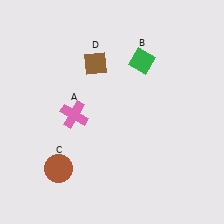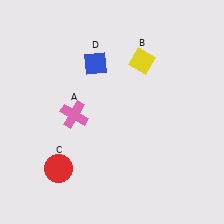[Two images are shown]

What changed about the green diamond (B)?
In Image 1, B is green. In Image 2, it changed to yellow.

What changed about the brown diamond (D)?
In Image 1, D is brown. In Image 2, it changed to blue.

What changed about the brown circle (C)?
In Image 1, C is brown. In Image 2, it changed to red.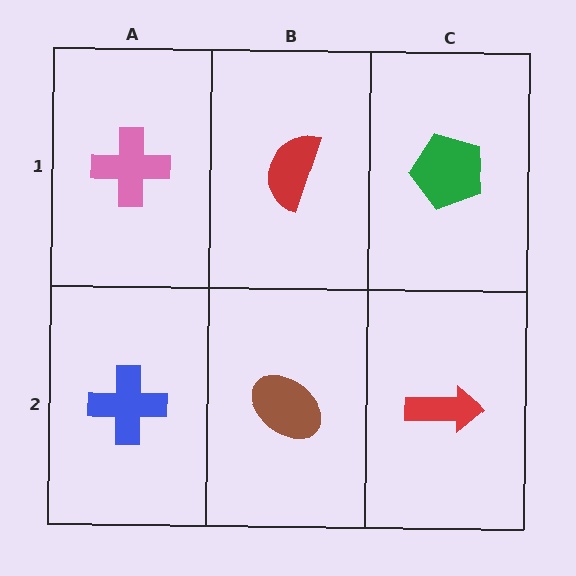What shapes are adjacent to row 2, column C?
A green pentagon (row 1, column C), a brown ellipse (row 2, column B).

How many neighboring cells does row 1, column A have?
2.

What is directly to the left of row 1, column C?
A red semicircle.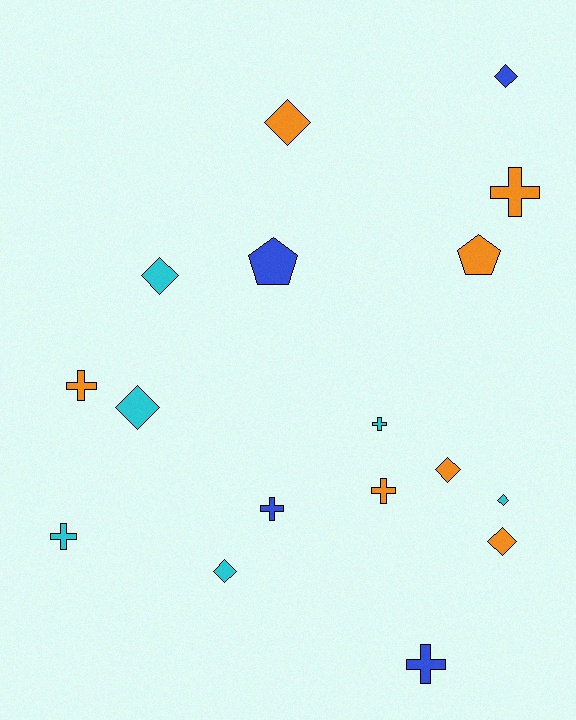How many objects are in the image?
There are 17 objects.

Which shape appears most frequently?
Diamond, with 8 objects.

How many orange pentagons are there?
There is 1 orange pentagon.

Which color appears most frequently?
Orange, with 7 objects.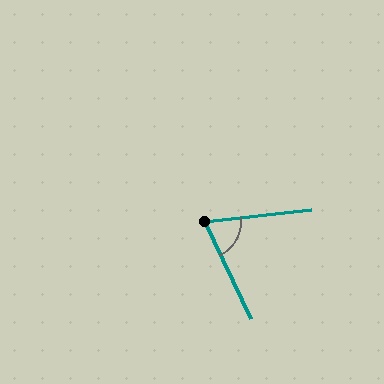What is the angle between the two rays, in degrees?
Approximately 71 degrees.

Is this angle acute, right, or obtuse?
It is acute.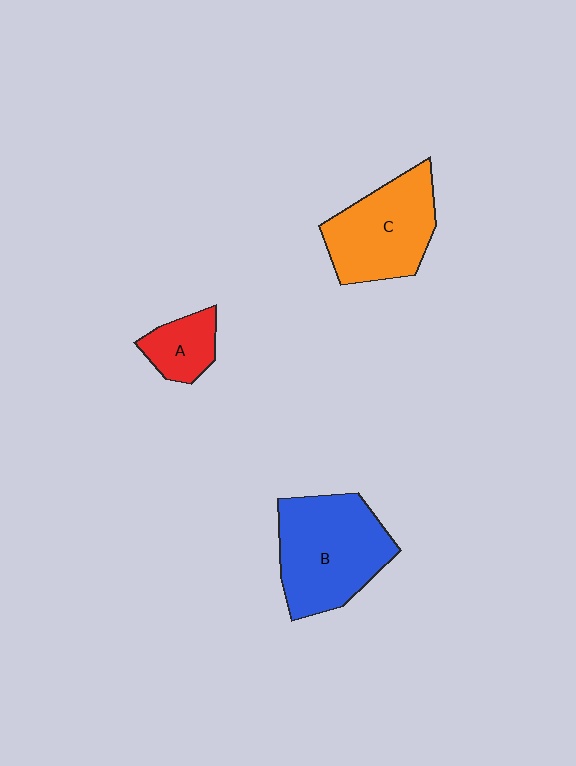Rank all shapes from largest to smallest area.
From largest to smallest: B (blue), C (orange), A (red).